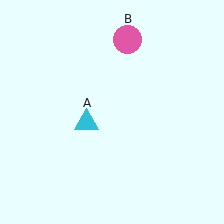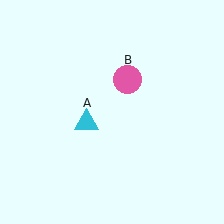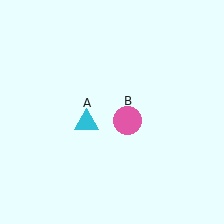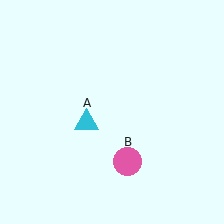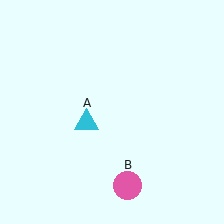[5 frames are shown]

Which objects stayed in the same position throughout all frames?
Cyan triangle (object A) remained stationary.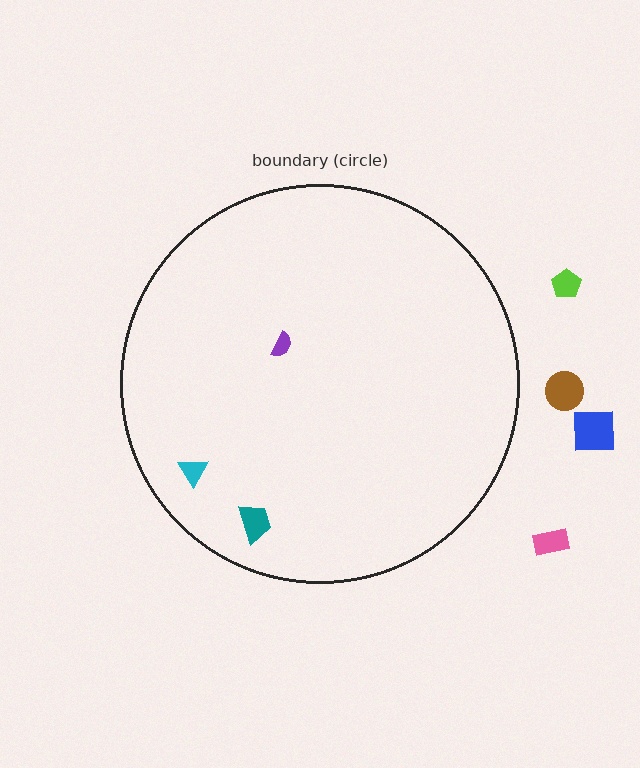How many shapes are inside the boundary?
3 inside, 4 outside.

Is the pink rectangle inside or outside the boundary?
Outside.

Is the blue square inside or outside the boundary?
Outside.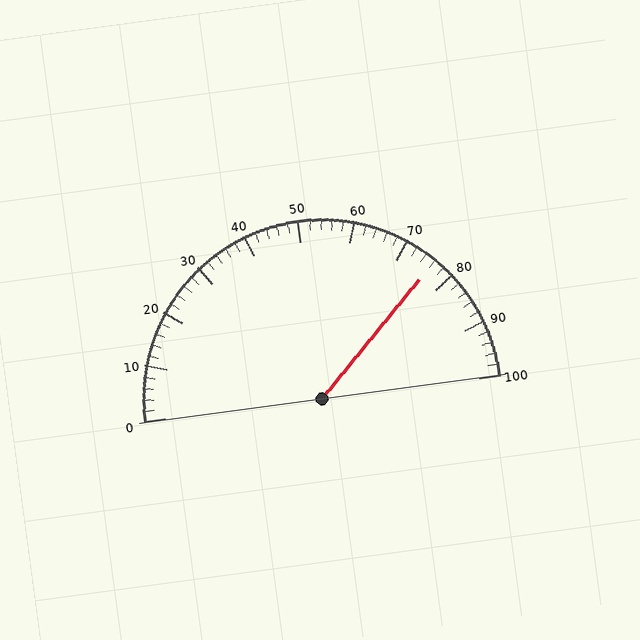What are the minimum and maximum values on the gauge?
The gauge ranges from 0 to 100.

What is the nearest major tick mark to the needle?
The nearest major tick mark is 80.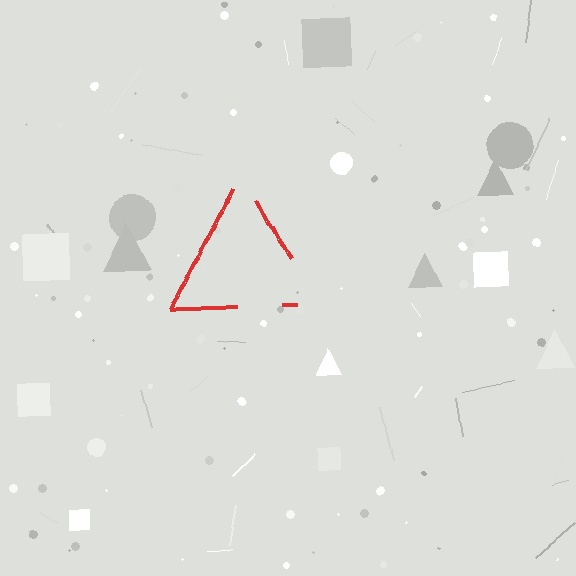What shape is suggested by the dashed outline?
The dashed outline suggests a triangle.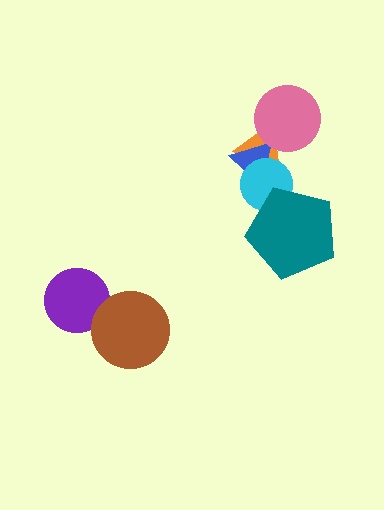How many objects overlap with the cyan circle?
3 objects overlap with the cyan circle.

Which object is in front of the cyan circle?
The teal pentagon is in front of the cyan circle.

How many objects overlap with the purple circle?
1 object overlaps with the purple circle.